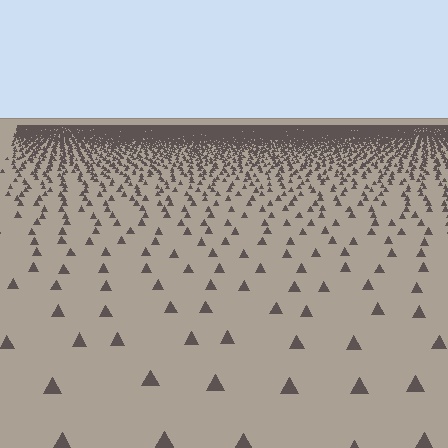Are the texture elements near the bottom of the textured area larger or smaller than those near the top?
Larger. Near the bottom, elements are closer to the viewer and appear at a bigger on-screen size.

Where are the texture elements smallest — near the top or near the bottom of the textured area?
Near the top.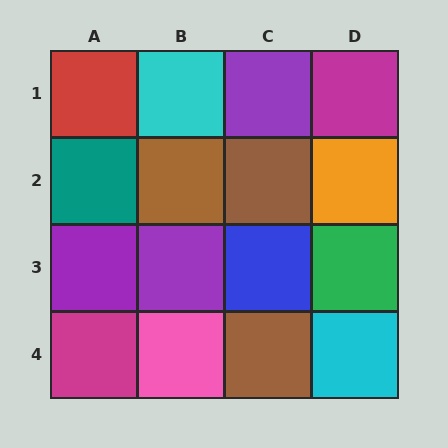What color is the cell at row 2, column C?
Brown.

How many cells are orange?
1 cell is orange.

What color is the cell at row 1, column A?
Red.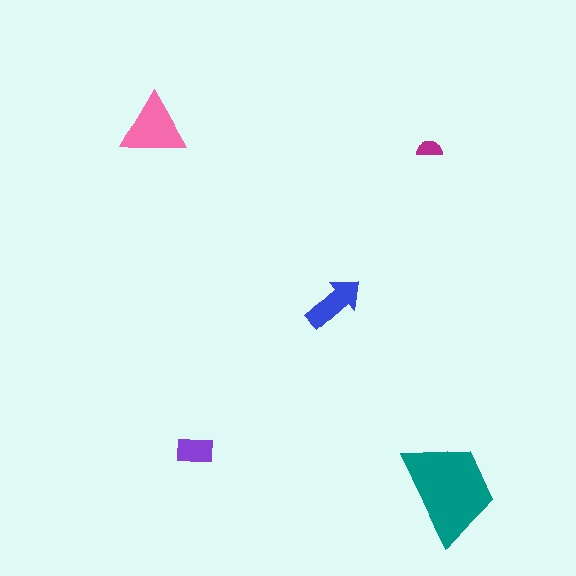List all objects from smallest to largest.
The magenta semicircle, the purple rectangle, the blue arrow, the pink triangle, the teal trapezoid.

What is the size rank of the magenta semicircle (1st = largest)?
5th.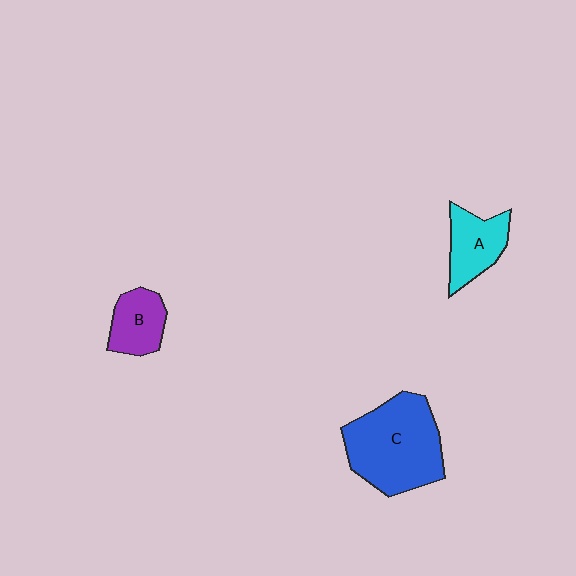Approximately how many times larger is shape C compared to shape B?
Approximately 2.4 times.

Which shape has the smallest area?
Shape B (purple).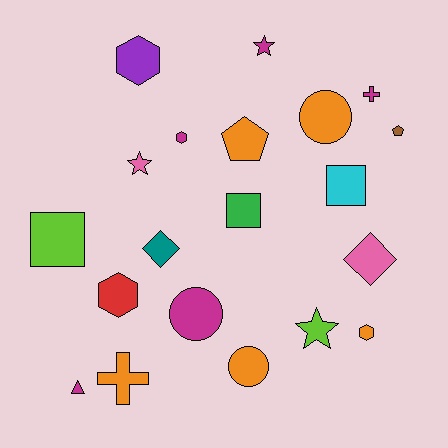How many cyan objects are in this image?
There is 1 cyan object.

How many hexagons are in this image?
There are 4 hexagons.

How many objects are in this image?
There are 20 objects.